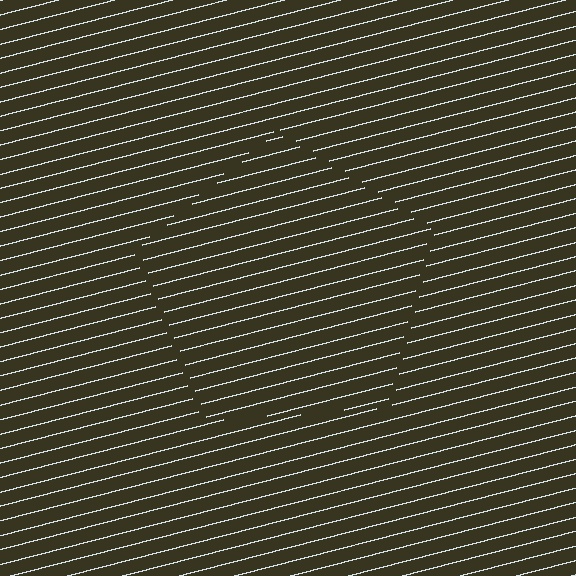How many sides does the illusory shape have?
5 sides — the line-ends trace a pentagon.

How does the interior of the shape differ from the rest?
The interior of the shape contains the same grating, shifted by half a period — the contour is defined by the phase discontinuity where line-ends from the inner and outer gratings abut.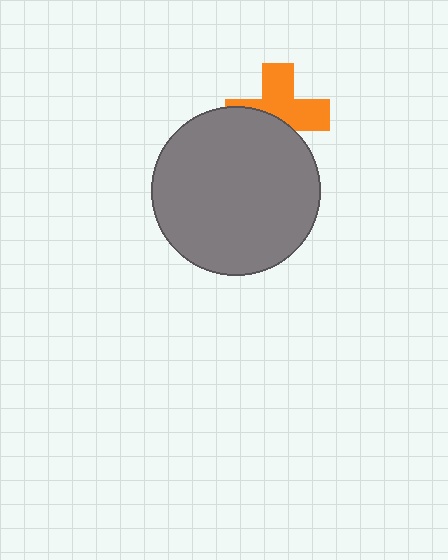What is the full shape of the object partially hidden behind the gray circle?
The partially hidden object is an orange cross.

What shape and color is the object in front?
The object in front is a gray circle.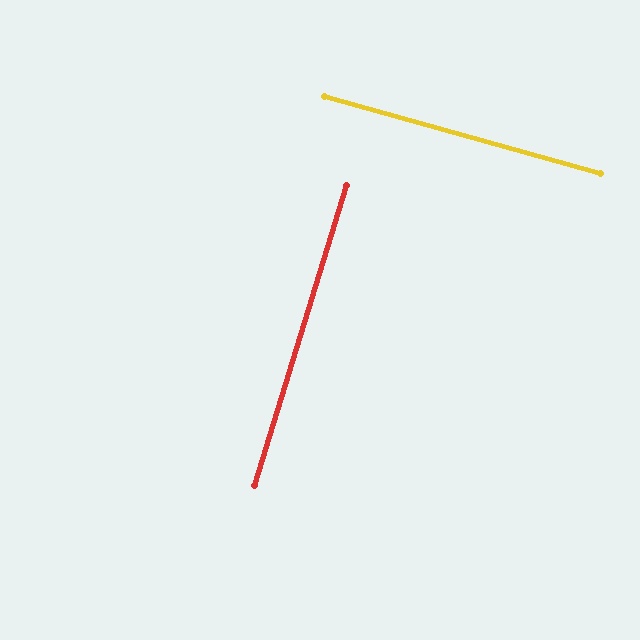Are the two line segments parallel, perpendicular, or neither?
Perpendicular — they meet at approximately 89°.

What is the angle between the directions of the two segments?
Approximately 89 degrees.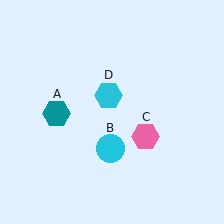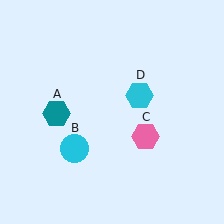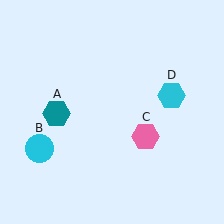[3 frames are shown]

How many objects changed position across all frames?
2 objects changed position: cyan circle (object B), cyan hexagon (object D).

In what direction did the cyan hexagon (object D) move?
The cyan hexagon (object D) moved right.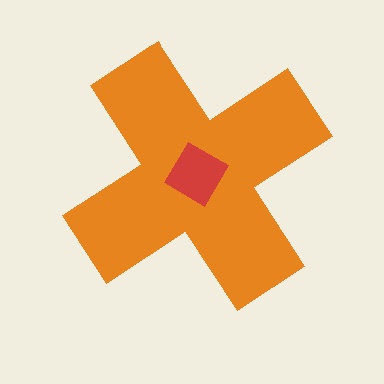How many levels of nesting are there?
2.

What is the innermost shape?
The red diamond.